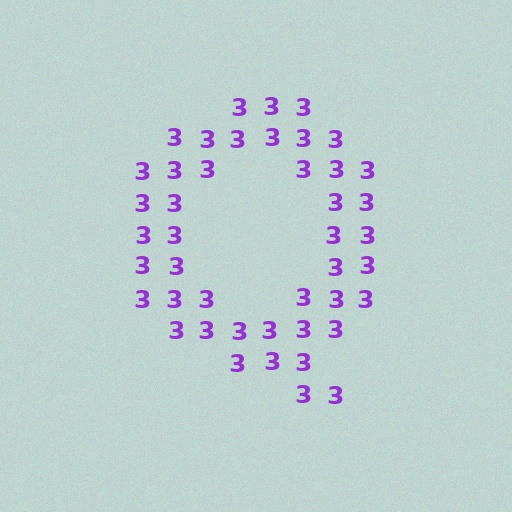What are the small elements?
The small elements are digit 3's.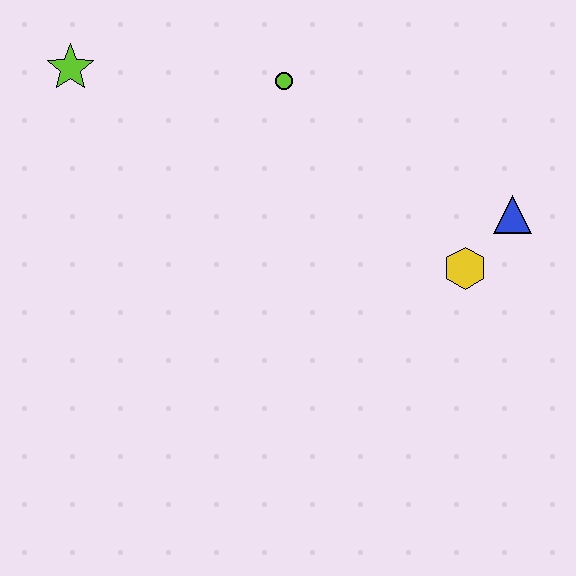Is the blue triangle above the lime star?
No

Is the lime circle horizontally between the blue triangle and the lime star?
Yes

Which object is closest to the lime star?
The lime circle is closest to the lime star.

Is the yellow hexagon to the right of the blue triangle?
No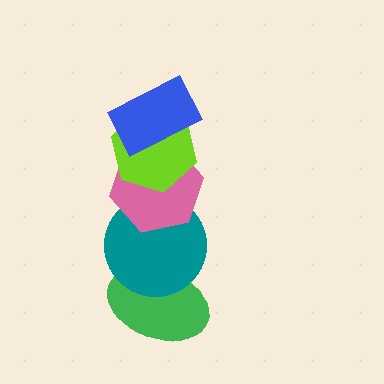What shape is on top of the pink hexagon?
The lime hexagon is on top of the pink hexagon.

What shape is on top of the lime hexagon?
The blue rectangle is on top of the lime hexagon.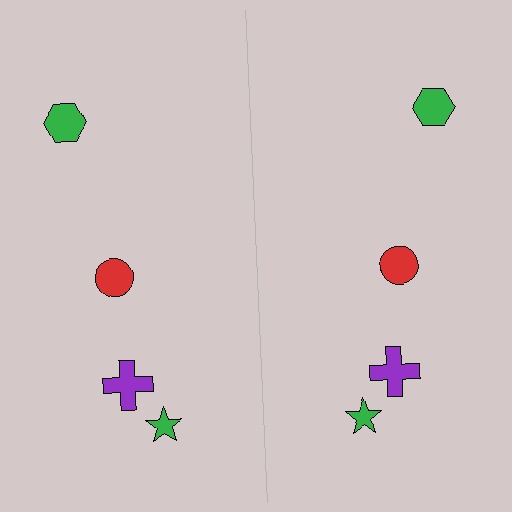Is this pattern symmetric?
Yes, this pattern has bilateral (reflection) symmetry.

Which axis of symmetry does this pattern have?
The pattern has a vertical axis of symmetry running through the center of the image.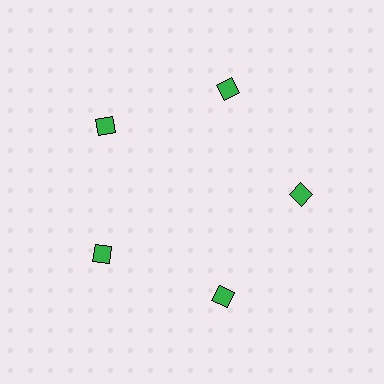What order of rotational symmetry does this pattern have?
This pattern has 5-fold rotational symmetry.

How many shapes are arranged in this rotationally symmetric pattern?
There are 5 shapes, arranged in 5 groups of 1.